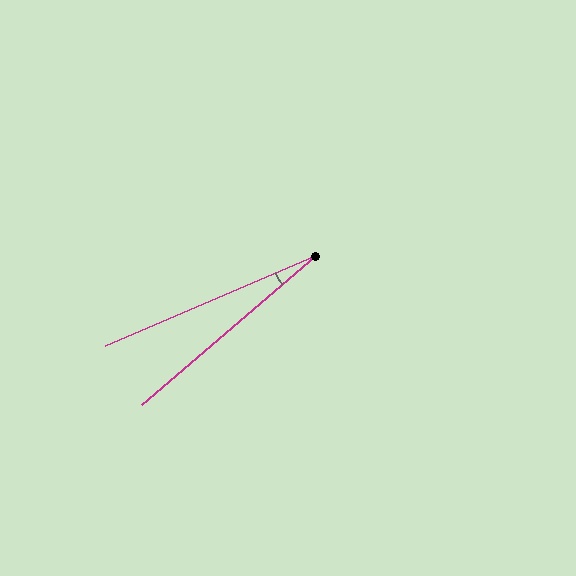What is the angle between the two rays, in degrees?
Approximately 17 degrees.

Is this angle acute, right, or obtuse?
It is acute.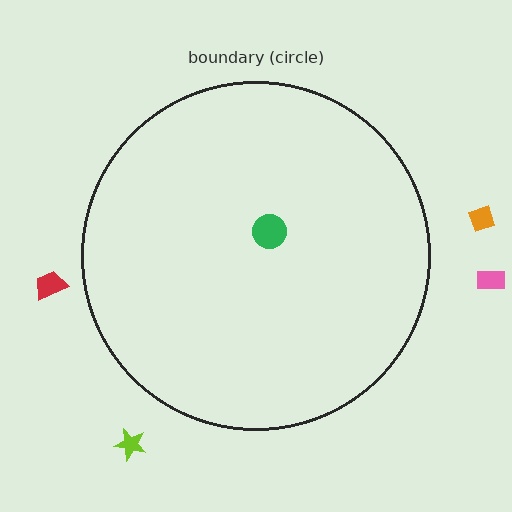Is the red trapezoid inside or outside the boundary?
Outside.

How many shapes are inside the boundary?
1 inside, 4 outside.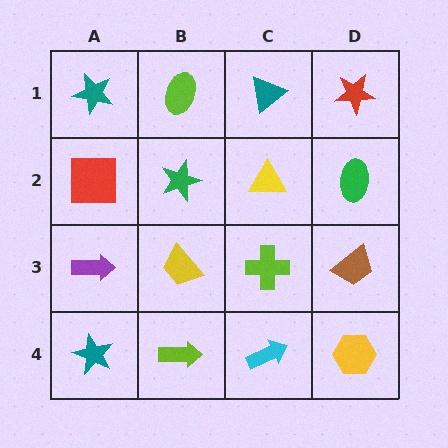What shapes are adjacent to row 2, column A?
A teal star (row 1, column A), a purple arrow (row 3, column A), a green star (row 2, column B).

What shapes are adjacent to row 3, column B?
A green star (row 2, column B), a lime arrow (row 4, column B), a purple arrow (row 3, column A), a lime cross (row 3, column C).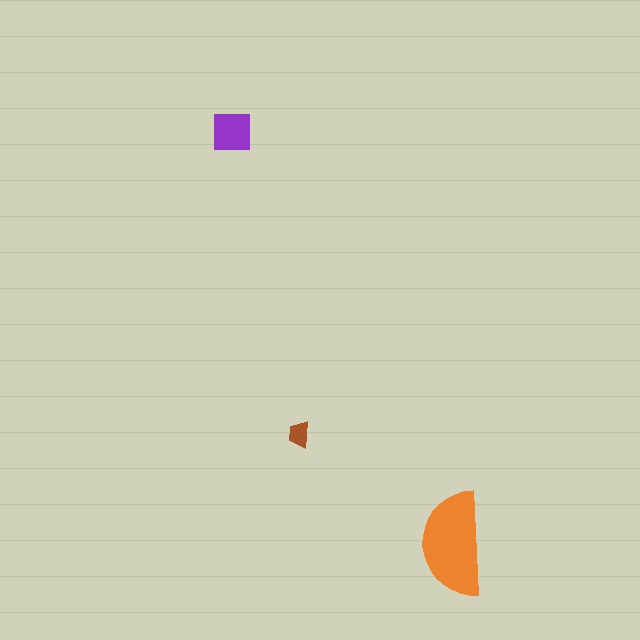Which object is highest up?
The purple square is topmost.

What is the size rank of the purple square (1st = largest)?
2nd.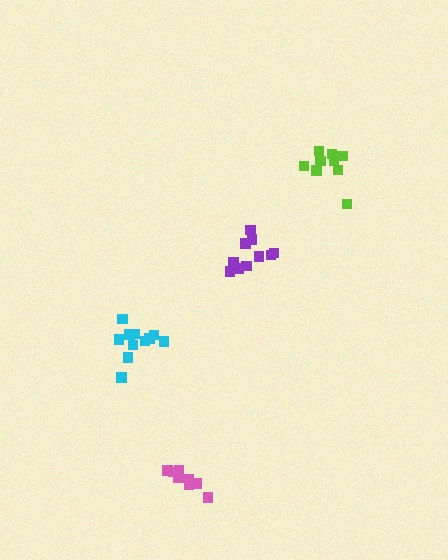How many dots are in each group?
Group 1: 9 dots, Group 2: 8 dots, Group 3: 10 dots, Group 4: 11 dots (38 total).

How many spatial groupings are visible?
There are 4 spatial groupings.